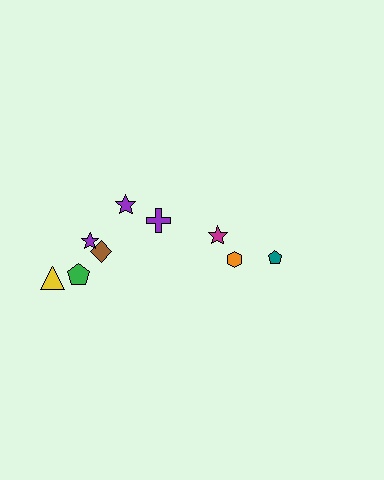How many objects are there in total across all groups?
There are 9 objects.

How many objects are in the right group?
There are 3 objects.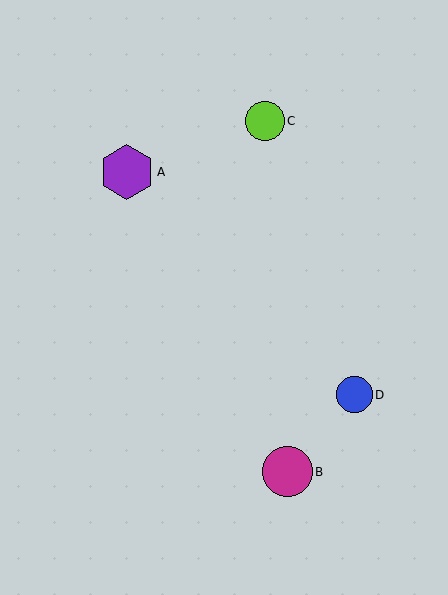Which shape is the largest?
The purple hexagon (labeled A) is the largest.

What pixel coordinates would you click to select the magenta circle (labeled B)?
Click at (287, 472) to select the magenta circle B.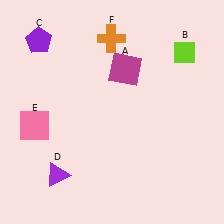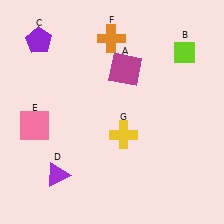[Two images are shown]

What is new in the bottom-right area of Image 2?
A yellow cross (G) was added in the bottom-right area of Image 2.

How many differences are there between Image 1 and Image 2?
There is 1 difference between the two images.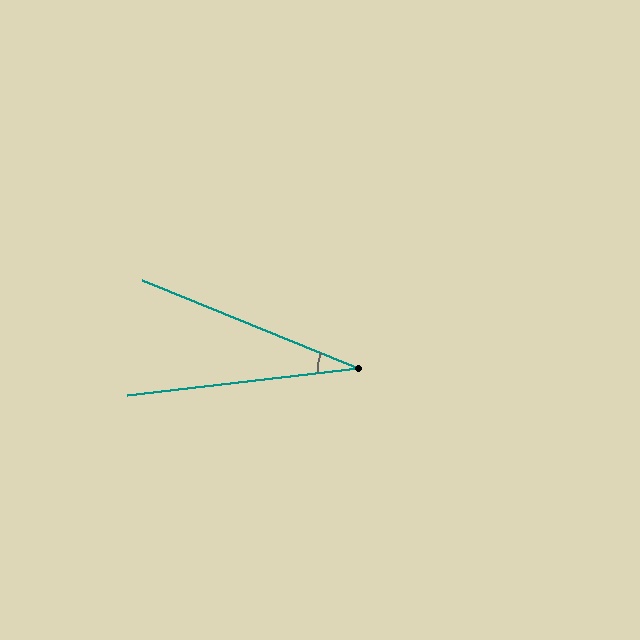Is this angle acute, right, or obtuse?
It is acute.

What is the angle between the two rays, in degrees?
Approximately 29 degrees.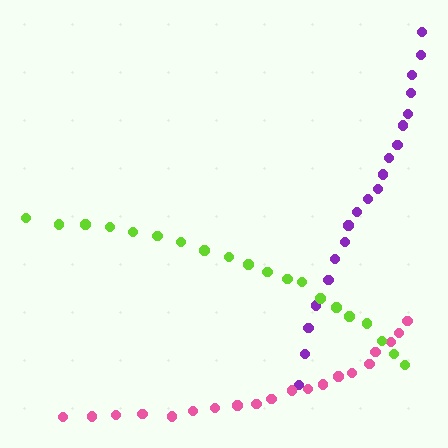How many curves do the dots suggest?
There are 3 distinct paths.